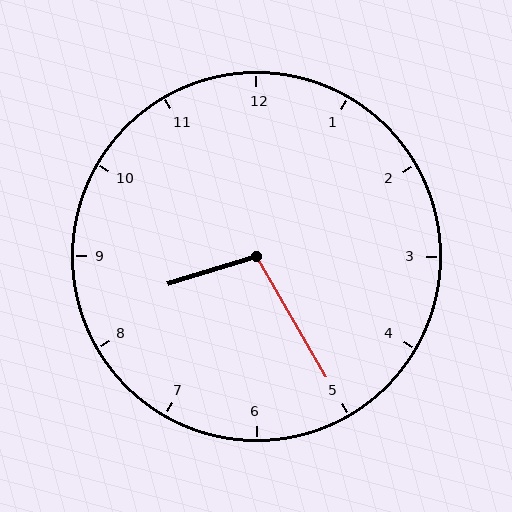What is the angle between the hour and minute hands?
Approximately 102 degrees.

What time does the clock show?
8:25.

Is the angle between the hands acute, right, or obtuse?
It is obtuse.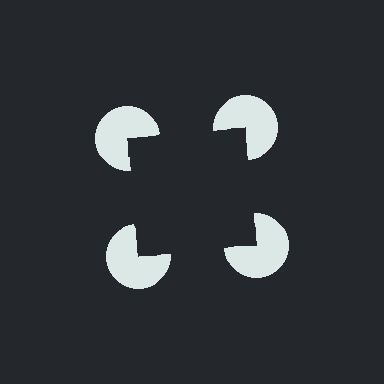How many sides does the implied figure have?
4 sides.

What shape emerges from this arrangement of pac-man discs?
An illusory square — its edges are inferred from the aligned wedge cuts in the pac-man discs, not physically drawn.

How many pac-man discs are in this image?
There are 4 — one at each vertex of the illusory square.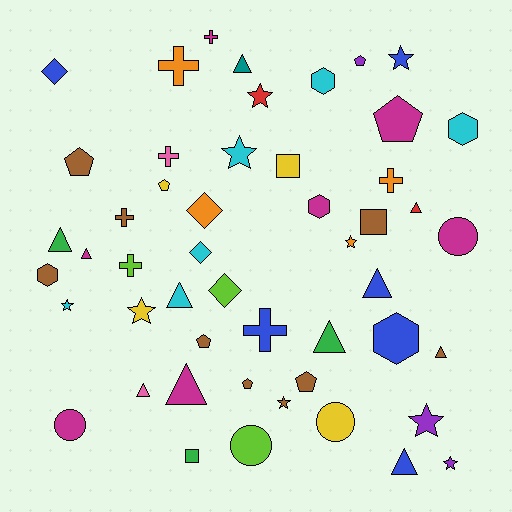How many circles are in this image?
There are 4 circles.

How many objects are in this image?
There are 50 objects.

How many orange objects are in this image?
There are 4 orange objects.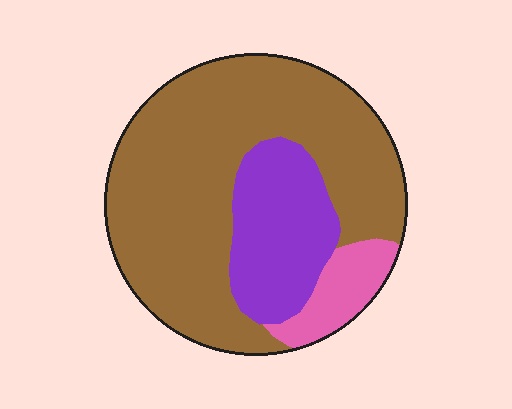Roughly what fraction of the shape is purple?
Purple takes up about one fifth (1/5) of the shape.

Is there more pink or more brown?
Brown.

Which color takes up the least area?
Pink, at roughly 10%.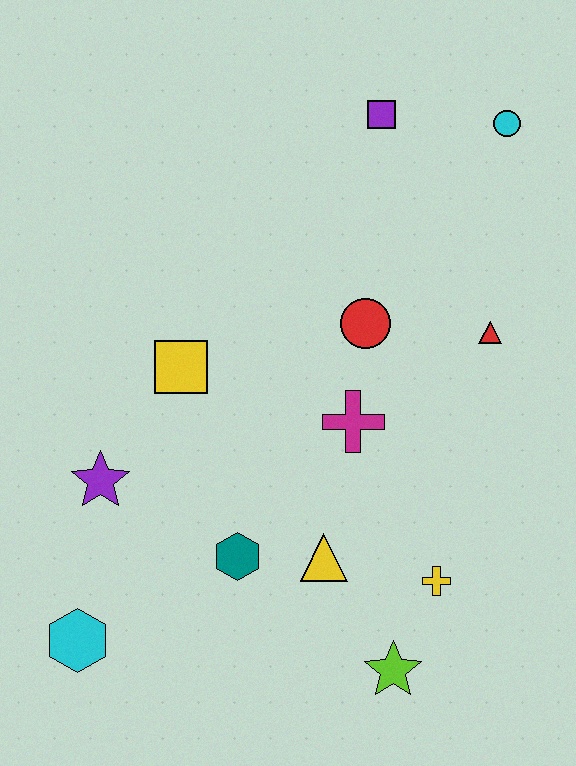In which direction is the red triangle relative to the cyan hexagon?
The red triangle is to the right of the cyan hexagon.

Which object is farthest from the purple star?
The cyan circle is farthest from the purple star.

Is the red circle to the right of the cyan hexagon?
Yes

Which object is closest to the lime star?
The yellow cross is closest to the lime star.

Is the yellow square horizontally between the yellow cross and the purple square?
No